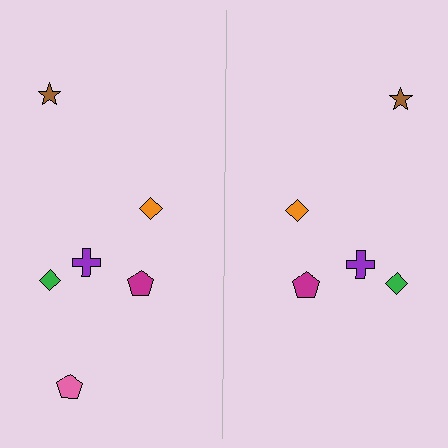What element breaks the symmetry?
A pink pentagon is missing from the right side.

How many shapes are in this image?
There are 11 shapes in this image.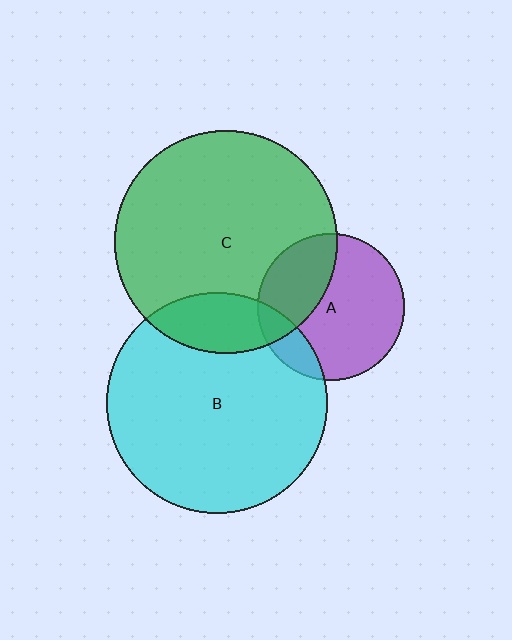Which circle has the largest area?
Circle C (green).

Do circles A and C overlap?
Yes.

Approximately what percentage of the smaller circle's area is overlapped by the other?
Approximately 35%.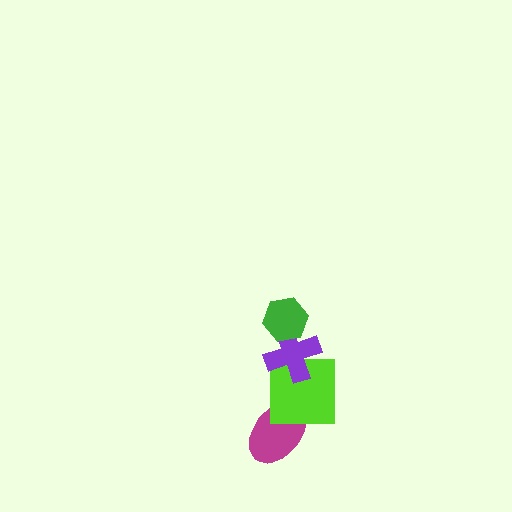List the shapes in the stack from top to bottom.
From top to bottom: the green hexagon, the purple cross, the lime square, the magenta ellipse.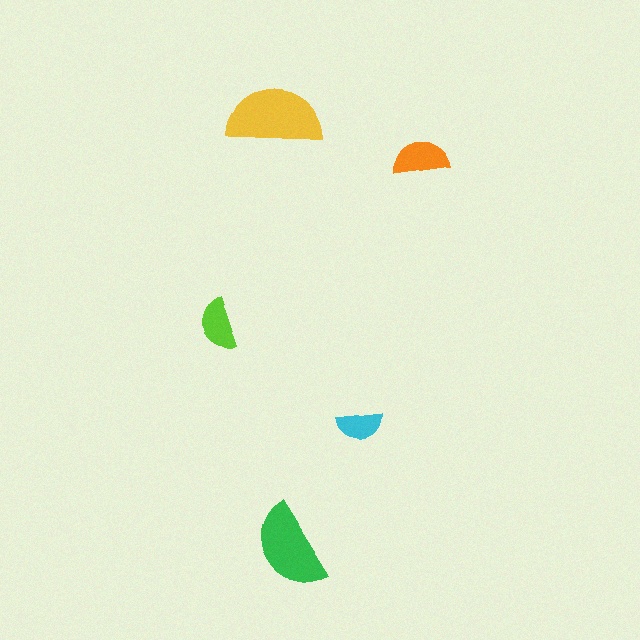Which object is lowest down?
The green semicircle is bottommost.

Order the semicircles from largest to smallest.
the yellow one, the green one, the orange one, the lime one, the cyan one.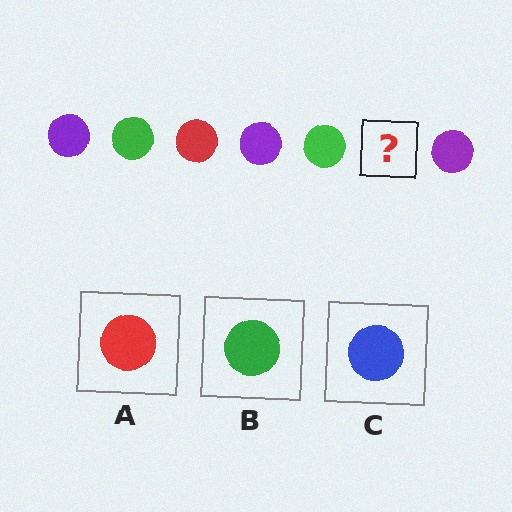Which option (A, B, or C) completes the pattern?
A.